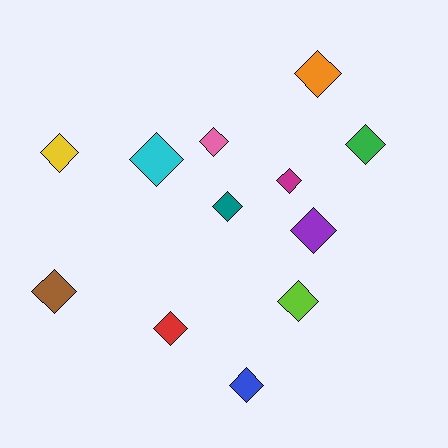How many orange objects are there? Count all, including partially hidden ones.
There is 1 orange object.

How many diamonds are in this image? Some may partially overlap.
There are 12 diamonds.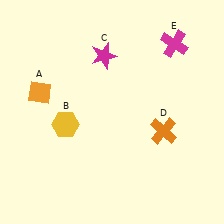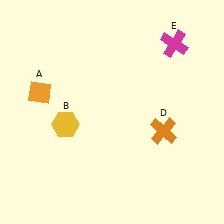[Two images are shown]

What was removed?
The magenta star (C) was removed in Image 2.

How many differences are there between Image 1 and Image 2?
There is 1 difference between the two images.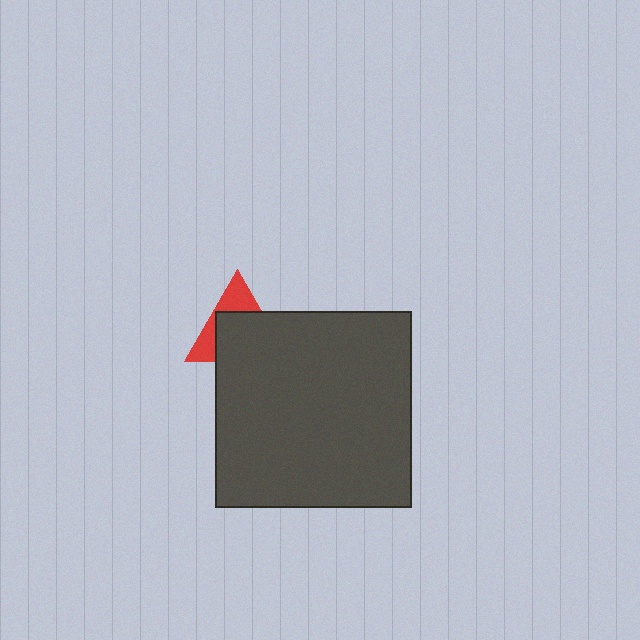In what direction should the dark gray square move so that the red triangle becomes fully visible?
The dark gray square should move down. That is the shortest direction to clear the overlap and leave the red triangle fully visible.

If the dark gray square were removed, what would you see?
You would see the complete red triangle.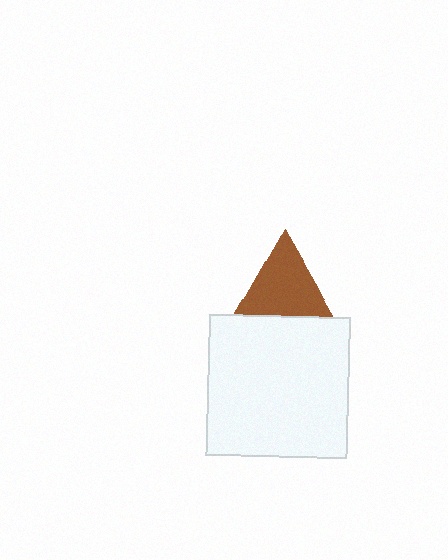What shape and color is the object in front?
The object in front is a white square.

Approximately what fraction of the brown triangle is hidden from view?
Roughly 36% of the brown triangle is hidden behind the white square.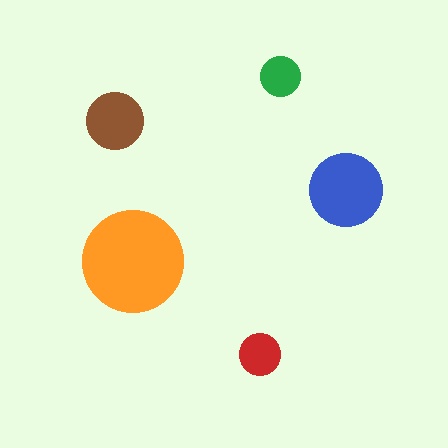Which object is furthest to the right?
The blue circle is rightmost.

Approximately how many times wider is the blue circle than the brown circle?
About 1.5 times wider.